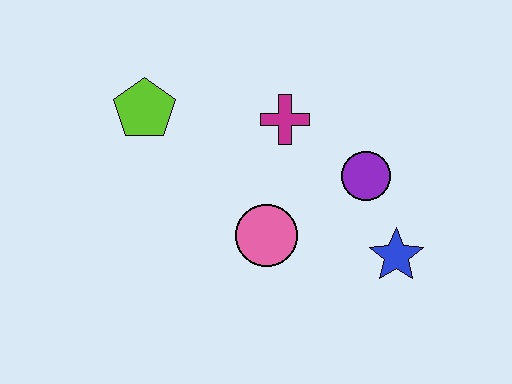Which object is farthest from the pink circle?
The lime pentagon is farthest from the pink circle.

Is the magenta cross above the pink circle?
Yes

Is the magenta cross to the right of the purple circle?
No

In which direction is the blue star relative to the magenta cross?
The blue star is below the magenta cross.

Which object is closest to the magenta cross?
The purple circle is closest to the magenta cross.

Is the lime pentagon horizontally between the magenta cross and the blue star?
No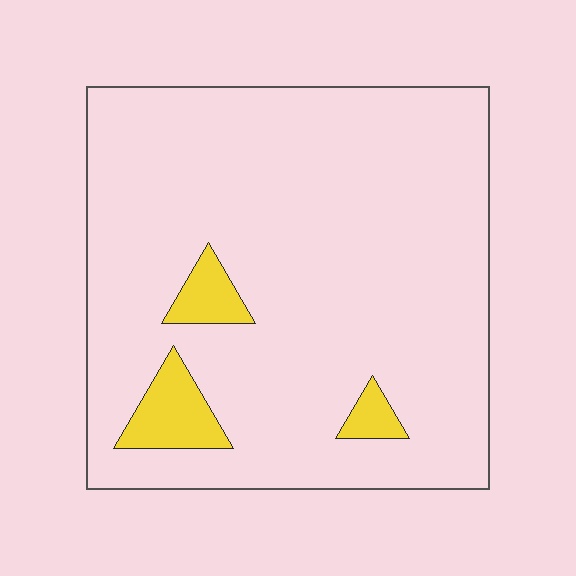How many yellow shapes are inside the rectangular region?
3.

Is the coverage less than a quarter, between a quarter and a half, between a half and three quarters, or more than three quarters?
Less than a quarter.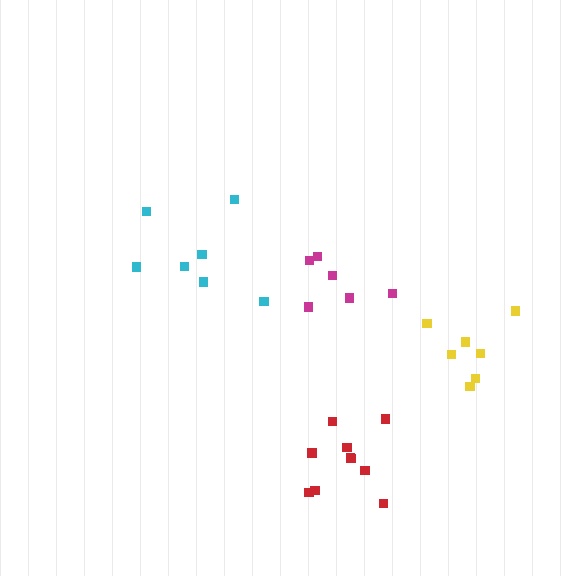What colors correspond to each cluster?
The clusters are colored: magenta, yellow, cyan, red.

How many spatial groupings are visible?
There are 4 spatial groupings.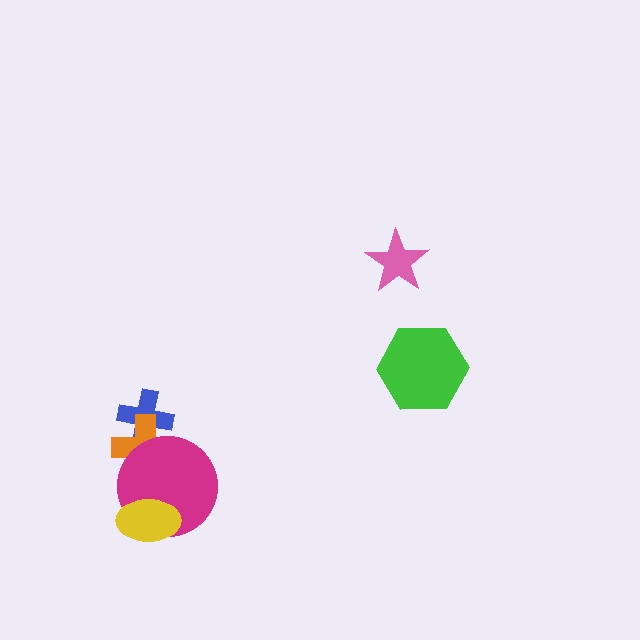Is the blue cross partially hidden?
Yes, it is partially covered by another shape.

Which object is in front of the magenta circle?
The yellow ellipse is in front of the magenta circle.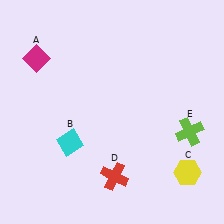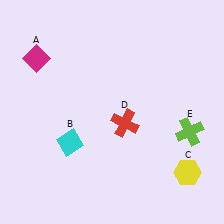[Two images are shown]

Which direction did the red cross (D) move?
The red cross (D) moved up.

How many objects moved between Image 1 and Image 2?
1 object moved between the two images.